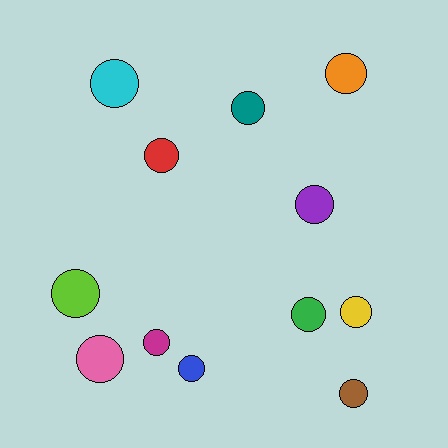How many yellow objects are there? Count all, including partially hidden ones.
There is 1 yellow object.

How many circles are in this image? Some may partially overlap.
There are 12 circles.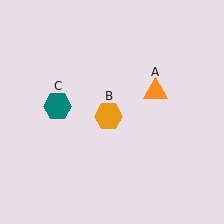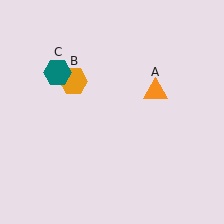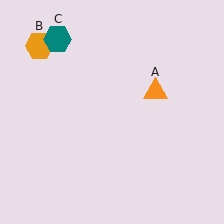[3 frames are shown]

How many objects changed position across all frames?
2 objects changed position: orange hexagon (object B), teal hexagon (object C).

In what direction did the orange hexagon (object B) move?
The orange hexagon (object B) moved up and to the left.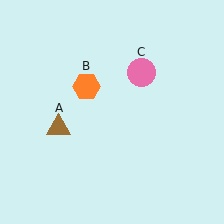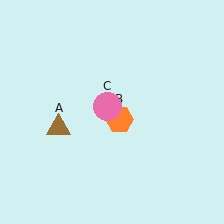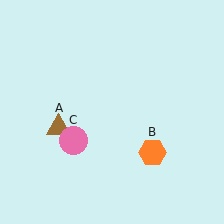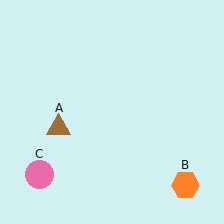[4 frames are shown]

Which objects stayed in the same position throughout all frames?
Brown triangle (object A) remained stationary.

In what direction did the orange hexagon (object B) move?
The orange hexagon (object B) moved down and to the right.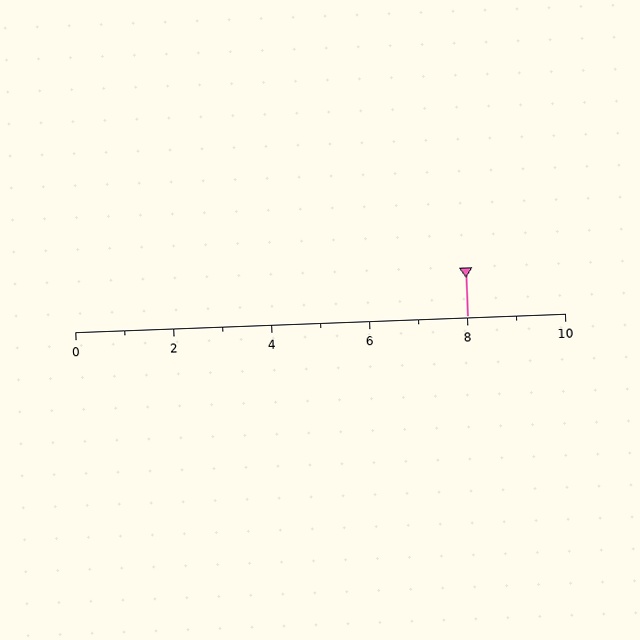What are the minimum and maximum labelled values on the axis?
The axis runs from 0 to 10.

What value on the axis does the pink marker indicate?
The marker indicates approximately 8.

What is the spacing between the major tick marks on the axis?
The major ticks are spaced 2 apart.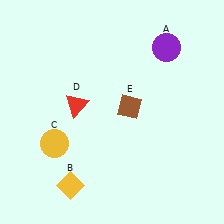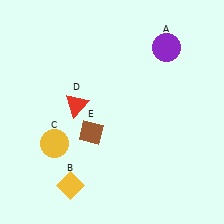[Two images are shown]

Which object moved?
The brown diamond (E) moved left.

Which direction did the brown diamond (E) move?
The brown diamond (E) moved left.